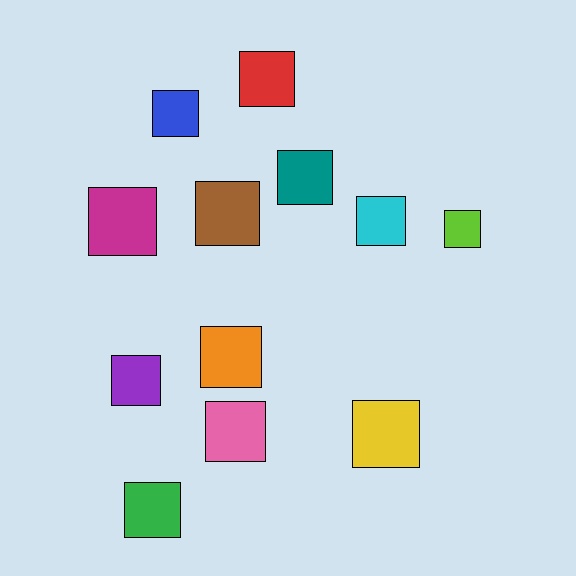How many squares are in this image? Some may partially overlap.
There are 12 squares.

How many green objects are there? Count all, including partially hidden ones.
There is 1 green object.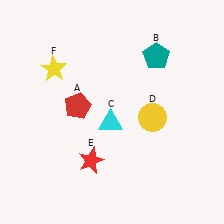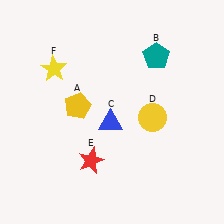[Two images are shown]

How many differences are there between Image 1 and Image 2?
There are 2 differences between the two images.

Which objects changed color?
A changed from red to yellow. C changed from cyan to blue.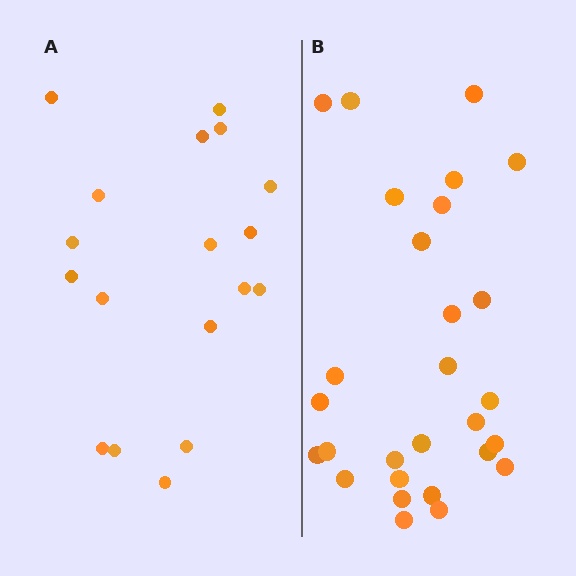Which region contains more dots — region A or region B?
Region B (the right region) has more dots.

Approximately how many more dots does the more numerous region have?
Region B has roughly 10 or so more dots than region A.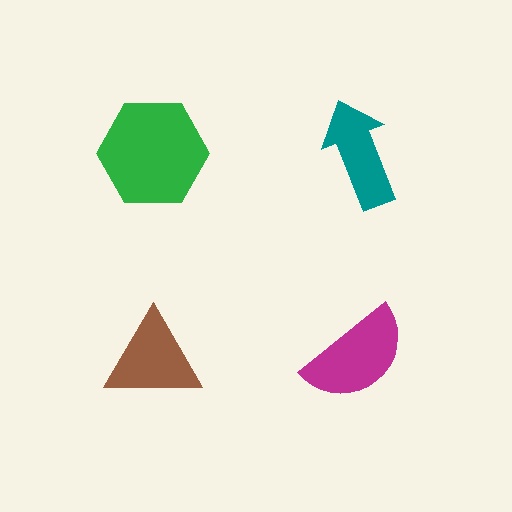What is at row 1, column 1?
A green hexagon.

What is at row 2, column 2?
A magenta semicircle.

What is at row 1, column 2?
A teal arrow.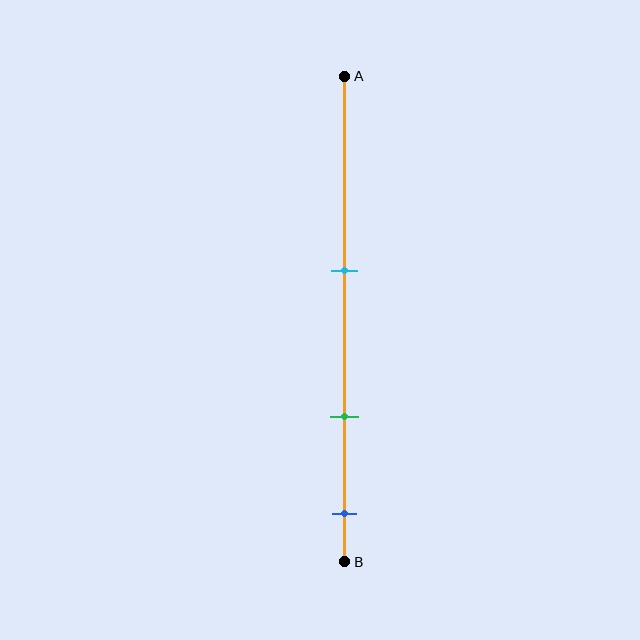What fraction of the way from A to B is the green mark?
The green mark is approximately 70% (0.7) of the way from A to B.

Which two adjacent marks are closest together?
The green and blue marks are the closest adjacent pair.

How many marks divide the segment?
There are 3 marks dividing the segment.